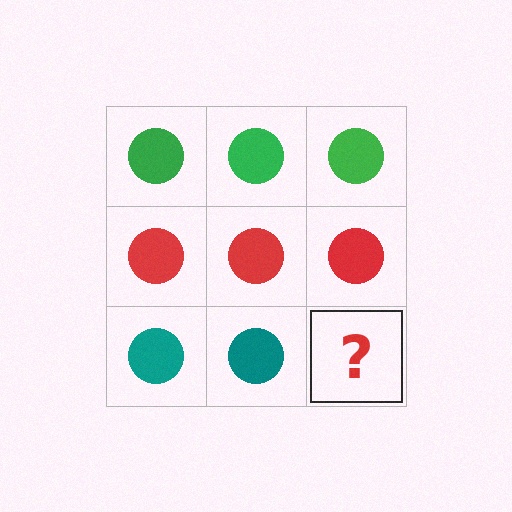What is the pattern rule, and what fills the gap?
The rule is that each row has a consistent color. The gap should be filled with a teal circle.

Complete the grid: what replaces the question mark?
The question mark should be replaced with a teal circle.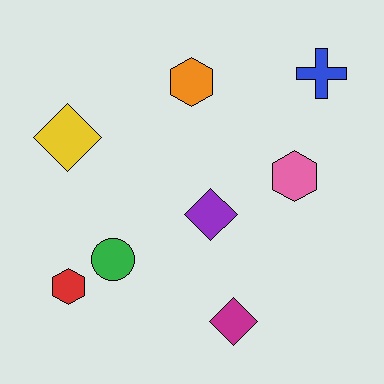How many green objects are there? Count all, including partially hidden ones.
There is 1 green object.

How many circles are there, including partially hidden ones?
There is 1 circle.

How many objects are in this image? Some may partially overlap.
There are 8 objects.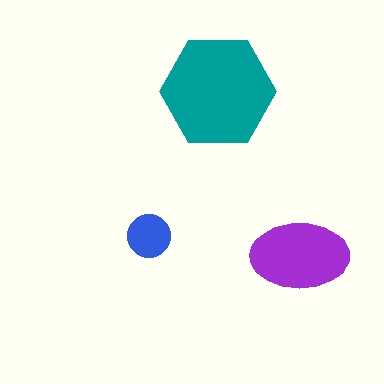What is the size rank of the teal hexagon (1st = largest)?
1st.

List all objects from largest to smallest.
The teal hexagon, the purple ellipse, the blue circle.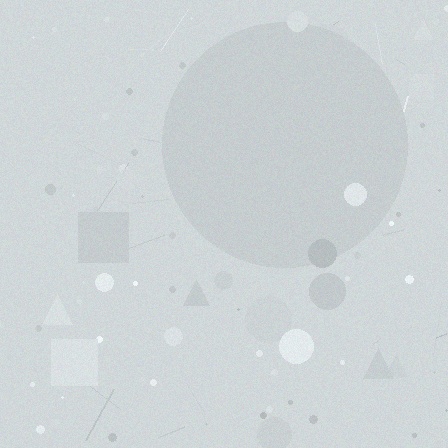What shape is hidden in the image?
A circle is hidden in the image.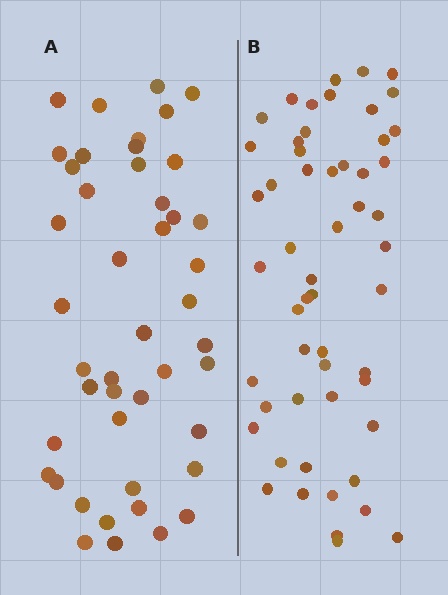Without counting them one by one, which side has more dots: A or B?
Region B (the right region) has more dots.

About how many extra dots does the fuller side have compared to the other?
Region B has roughly 8 or so more dots than region A.